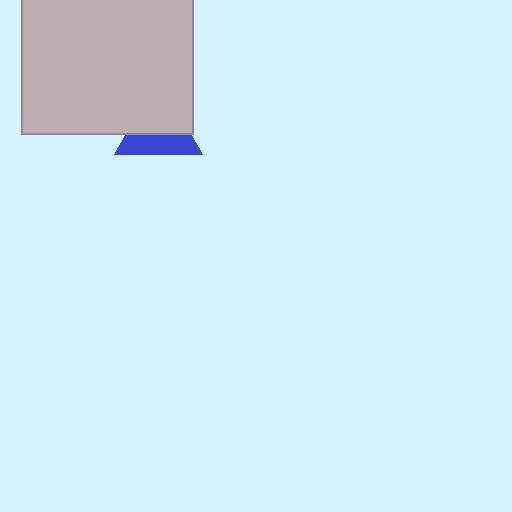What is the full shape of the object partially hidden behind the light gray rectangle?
The partially hidden object is a blue triangle.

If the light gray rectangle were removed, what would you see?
You would see the complete blue triangle.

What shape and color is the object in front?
The object in front is a light gray rectangle.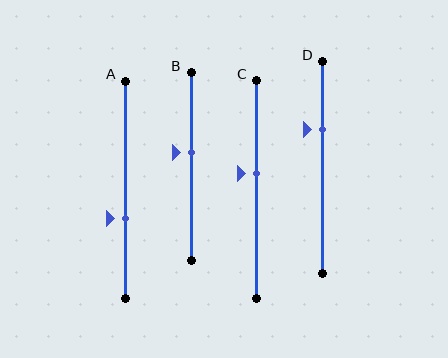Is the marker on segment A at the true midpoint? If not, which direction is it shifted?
No, the marker on segment A is shifted downward by about 14% of the segment length.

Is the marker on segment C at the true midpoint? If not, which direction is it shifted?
No, the marker on segment C is shifted upward by about 8% of the segment length.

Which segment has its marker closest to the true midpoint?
Segment B has its marker closest to the true midpoint.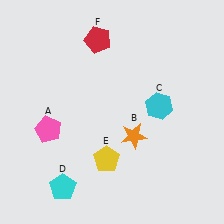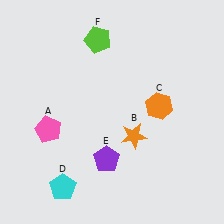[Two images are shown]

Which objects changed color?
C changed from cyan to orange. E changed from yellow to purple. F changed from red to lime.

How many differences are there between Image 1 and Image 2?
There are 3 differences between the two images.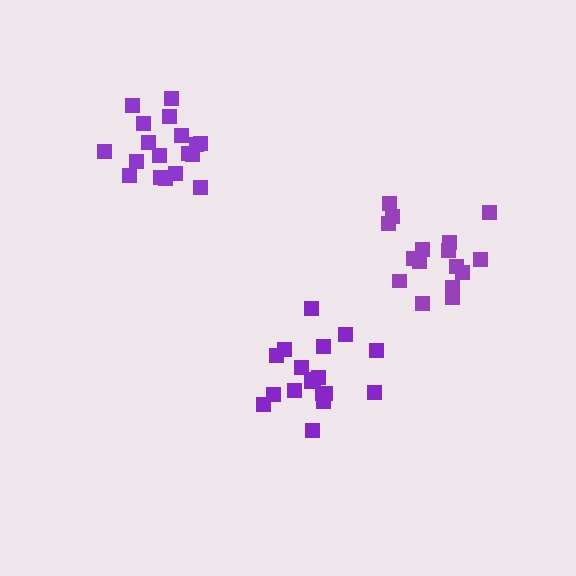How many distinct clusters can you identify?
There are 3 distinct clusters.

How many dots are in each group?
Group 1: 18 dots, Group 2: 16 dots, Group 3: 18 dots (52 total).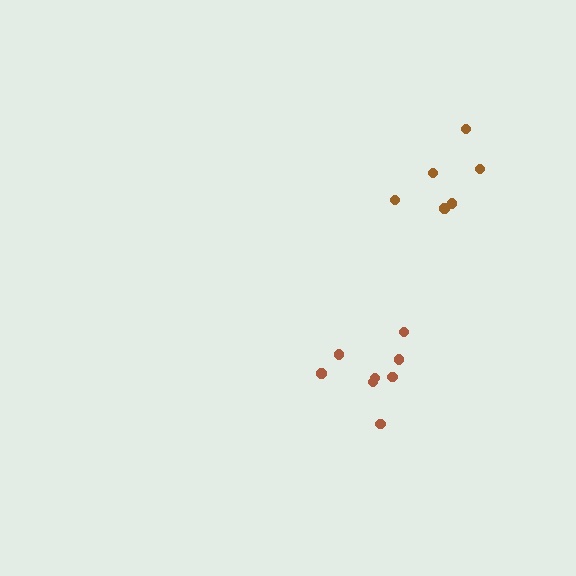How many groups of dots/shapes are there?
There are 2 groups.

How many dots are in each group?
Group 1: 6 dots, Group 2: 8 dots (14 total).